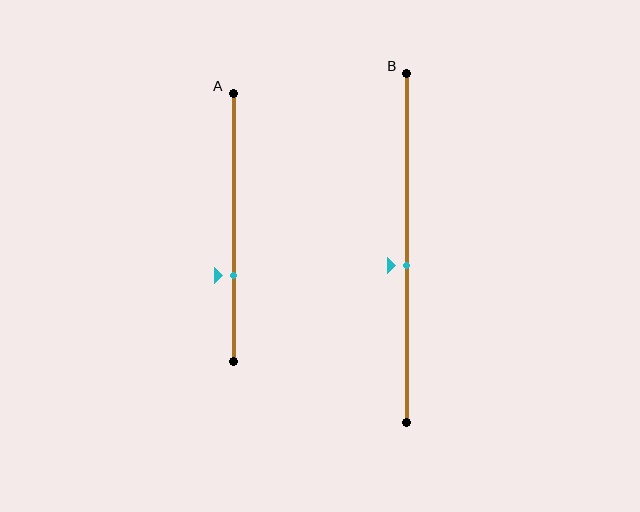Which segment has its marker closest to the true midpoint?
Segment B has its marker closest to the true midpoint.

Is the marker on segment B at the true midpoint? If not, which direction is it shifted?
No, the marker on segment B is shifted downward by about 5% of the segment length.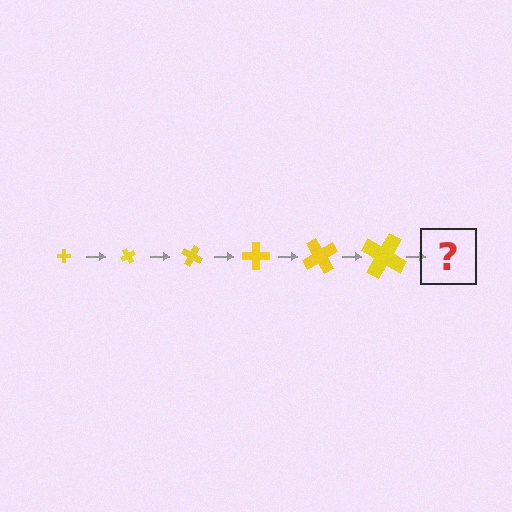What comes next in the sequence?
The next element should be a cross, larger than the previous one and rotated 360 degrees from the start.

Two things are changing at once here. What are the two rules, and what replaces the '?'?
The two rules are that the cross grows larger each step and it rotates 60 degrees each step. The '?' should be a cross, larger than the previous one and rotated 360 degrees from the start.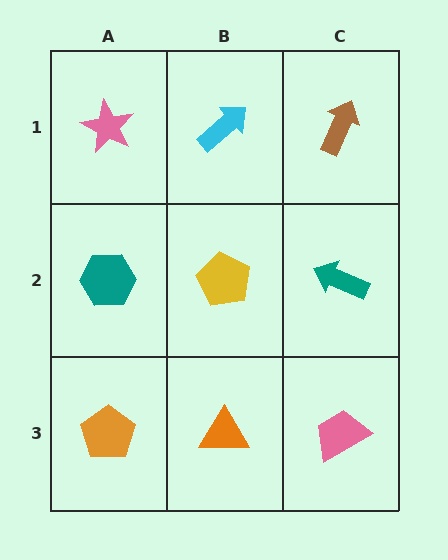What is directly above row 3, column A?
A teal hexagon.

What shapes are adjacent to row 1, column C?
A teal arrow (row 2, column C), a cyan arrow (row 1, column B).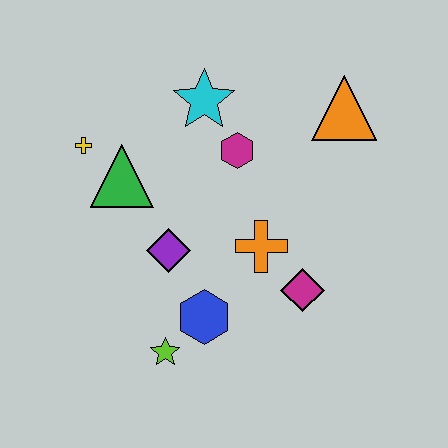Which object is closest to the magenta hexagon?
The cyan star is closest to the magenta hexagon.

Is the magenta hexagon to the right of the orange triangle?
No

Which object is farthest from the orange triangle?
The lime star is farthest from the orange triangle.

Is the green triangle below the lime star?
No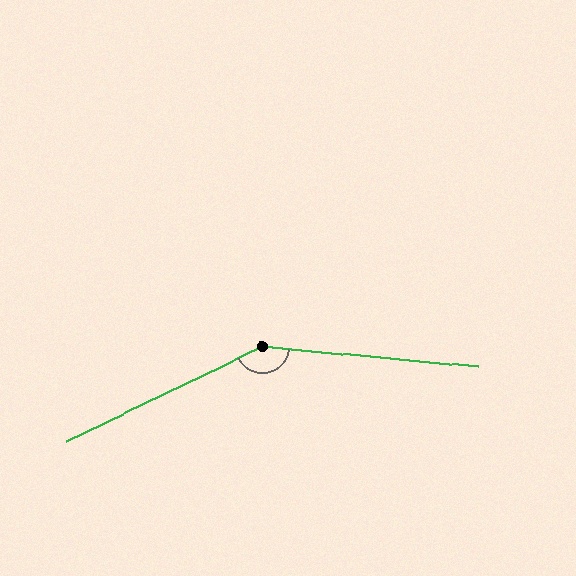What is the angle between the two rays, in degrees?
Approximately 149 degrees.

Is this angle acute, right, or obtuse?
It is obtuse.